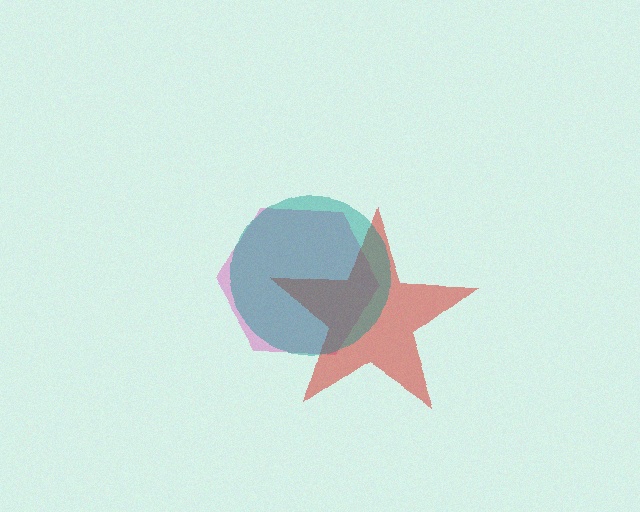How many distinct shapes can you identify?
There are 3 distinct shapes: a pink hexagon, a red star, a teal circle.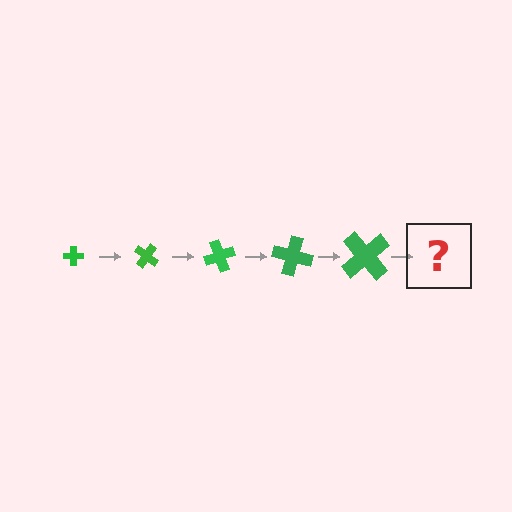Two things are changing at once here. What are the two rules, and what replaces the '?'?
The two rules are that the cross grows larger each step and it rotates 35 degrees each step. The '?' should be a cross, larger than the previous one and rotated 175 degrees from the start.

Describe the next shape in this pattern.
It should be a cross, larger than the previous one and rotated 175 degrees from the start.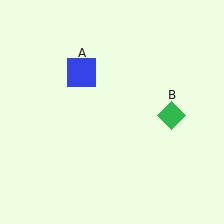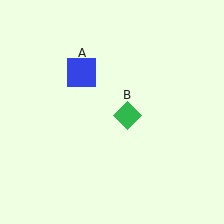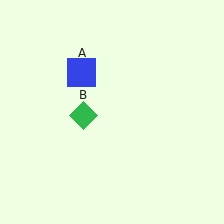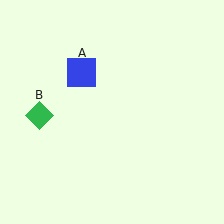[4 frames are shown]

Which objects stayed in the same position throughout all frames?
Blue square (object A) remained stationary.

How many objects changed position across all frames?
1 object changed position: green diamond (object B).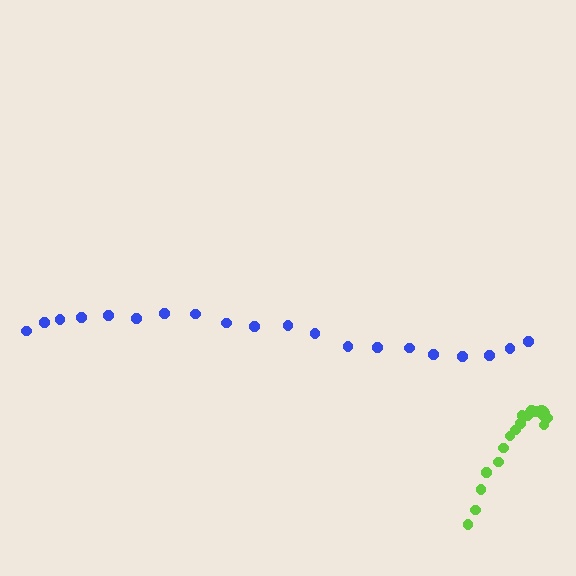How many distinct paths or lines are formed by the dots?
There are 2 distinct paths.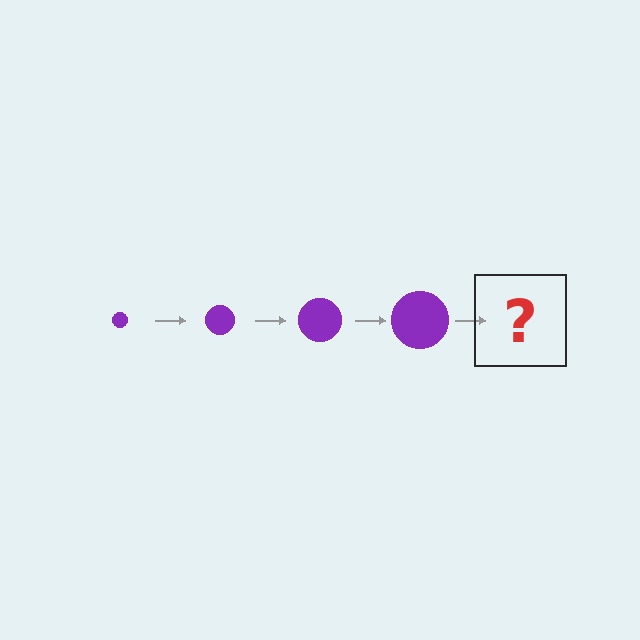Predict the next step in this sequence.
The next step is a purple circle, larger than the previous one.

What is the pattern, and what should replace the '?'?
The pattern is that the circle gets progressively larger each step. The '?' should be a purple circle, larger than the previous one.